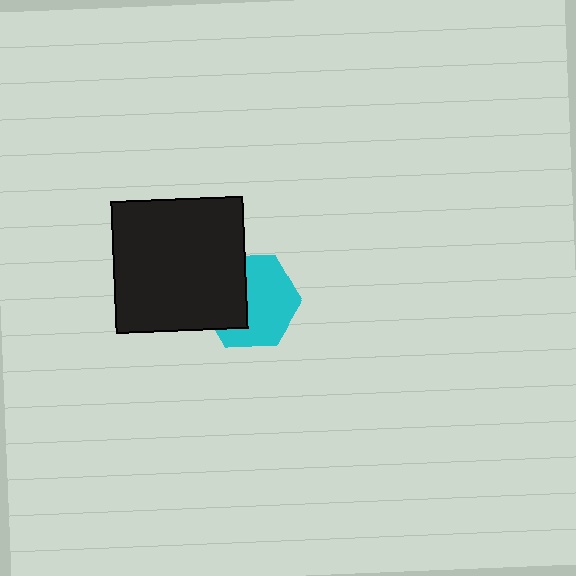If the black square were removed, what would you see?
You would see the complete cyan hexagon.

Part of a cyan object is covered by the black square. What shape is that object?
It is a hexagon.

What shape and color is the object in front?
The object in front is a black square.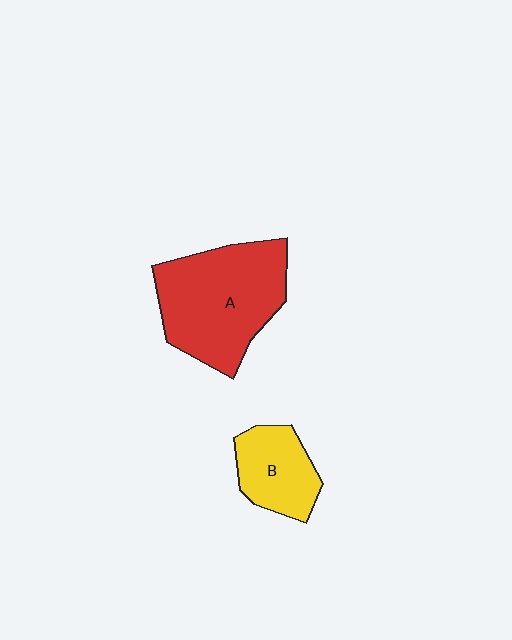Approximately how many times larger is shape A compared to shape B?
Approximately 2.0 times.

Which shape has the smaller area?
Shape B (yellow).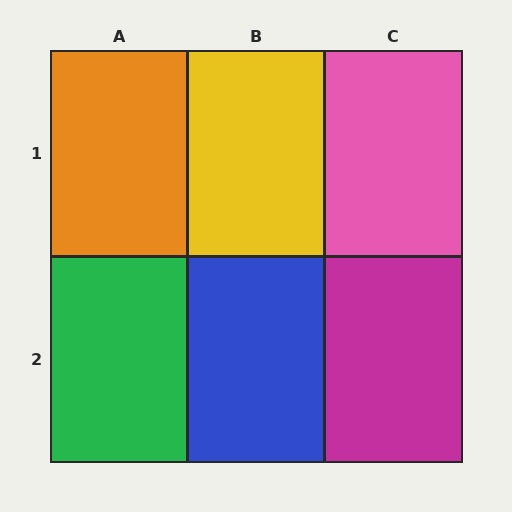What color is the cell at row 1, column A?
Orange.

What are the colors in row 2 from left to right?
Green, blue, magenta.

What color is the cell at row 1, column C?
Pink.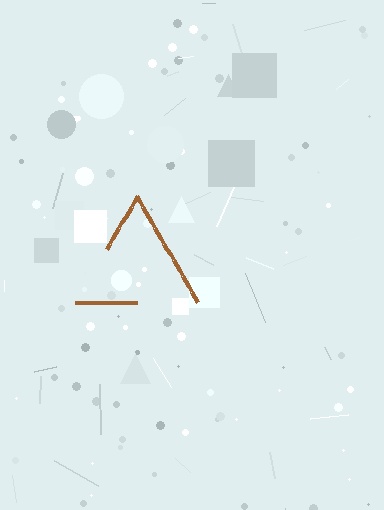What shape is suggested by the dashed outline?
The dashed outline suggests a triangle.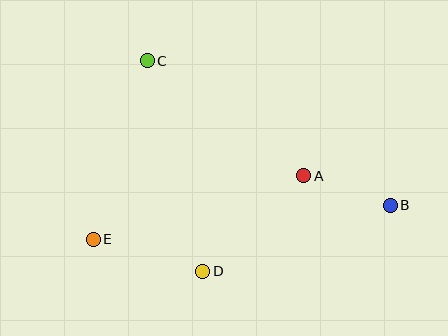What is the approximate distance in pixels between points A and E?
The distance between A and E is approximately 220 pixels.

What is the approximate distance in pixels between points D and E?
The distance between D and E is approximately 114 pixels.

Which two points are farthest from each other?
Points B and E are farthest from each other.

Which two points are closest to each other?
Points A and B are closest to each other.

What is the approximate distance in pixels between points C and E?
The distance between C and E is approximately 186 pixels.